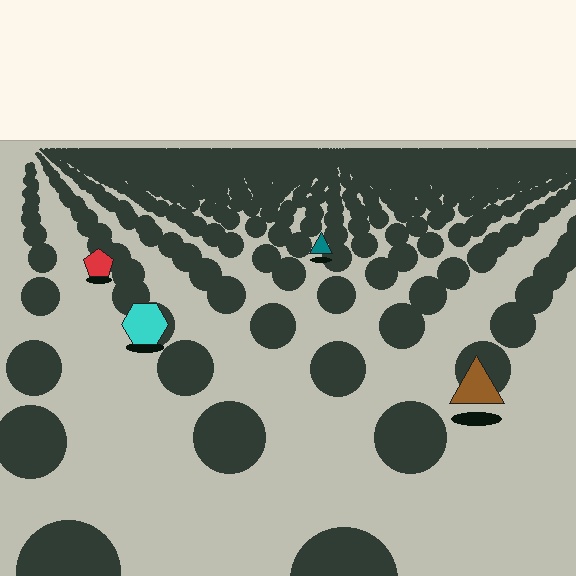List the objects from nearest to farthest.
From nearest to farthest: the brown triangle, the cyan hexagon, the red pentagon, the teal triangle.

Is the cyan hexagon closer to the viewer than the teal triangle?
Yes. The cyan hexagon is closer — you can tell from the texture gradient: the ground texture is coarser near it.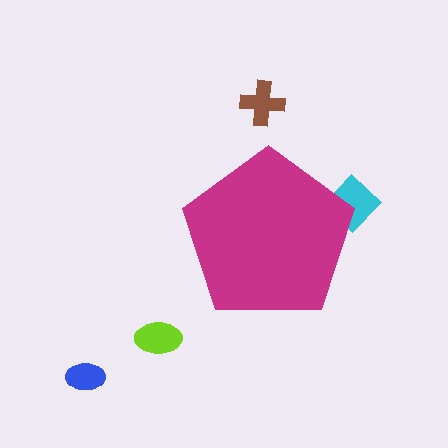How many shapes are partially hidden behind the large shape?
1 shape is partially hidden.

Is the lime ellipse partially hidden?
No, the lime ellipse is fully visible.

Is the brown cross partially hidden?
No, the brown cross is fully visible.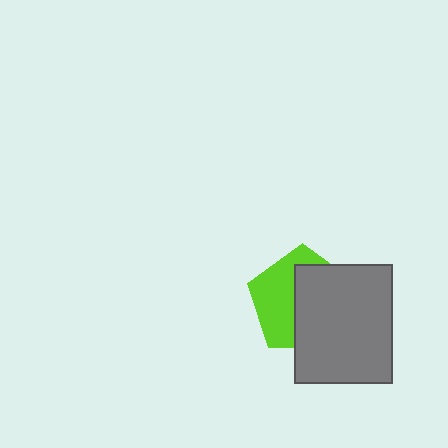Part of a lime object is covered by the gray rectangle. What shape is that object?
It is a pentagon.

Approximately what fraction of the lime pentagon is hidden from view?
Roughly 56% of the lime pentagon is hidden behind the gray rectangle.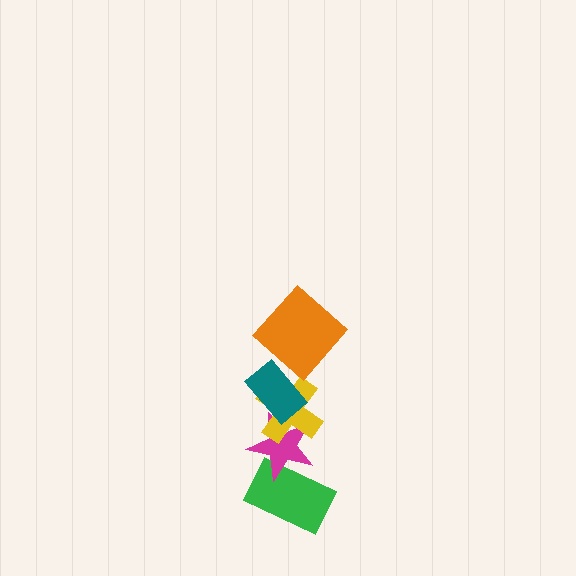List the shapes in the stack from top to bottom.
From top to bottom: the orange diamond, the teal rectangle, the yellow cross, the magenta star, the green rectangle.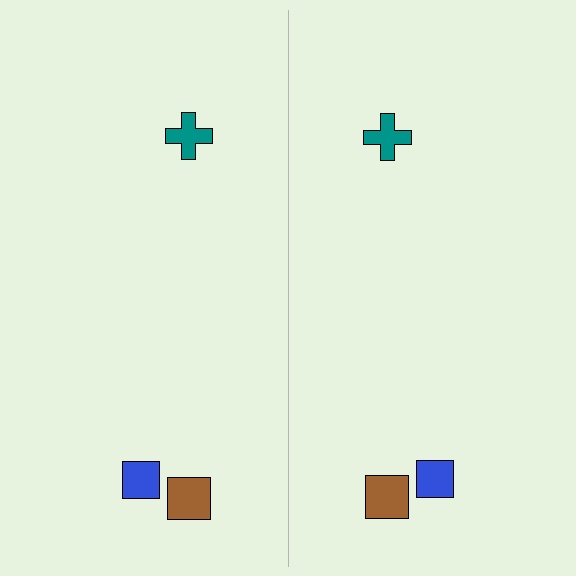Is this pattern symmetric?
Yes, this pattern has bilateral (reflection) symmetry.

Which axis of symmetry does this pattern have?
The pattern has a vertical axis of symmetry running through the center of the image.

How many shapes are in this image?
There are 6 shapes in this image.